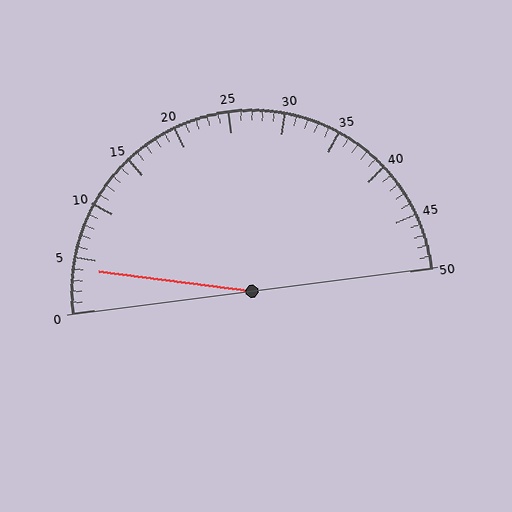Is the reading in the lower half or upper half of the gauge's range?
The reading is in the lower half of the range (0 to 50).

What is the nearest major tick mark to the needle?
The nearest major tick mark is 5.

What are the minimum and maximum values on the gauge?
The gauge ranges from 0 to 50.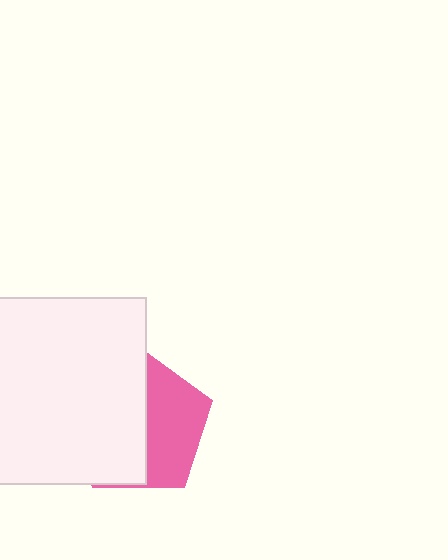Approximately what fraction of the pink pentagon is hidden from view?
Roughly 58% of the pink pentagon is hidden behind the white square.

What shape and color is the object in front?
The object in front is a white square.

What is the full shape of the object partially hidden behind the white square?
The partially hidden object is a pink pentagon.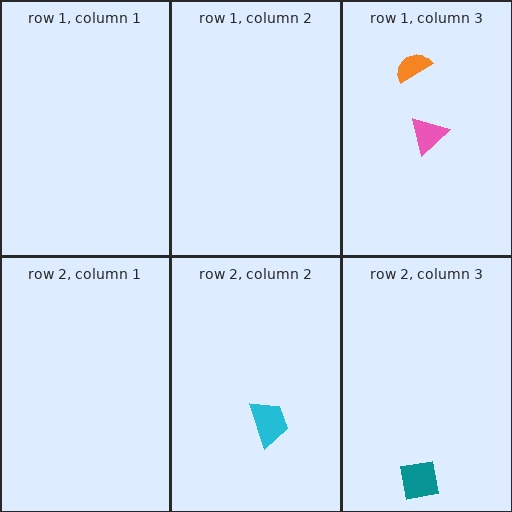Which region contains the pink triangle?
The row 1, column 3 region.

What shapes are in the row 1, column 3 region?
The orange semicircle, the pink triangle.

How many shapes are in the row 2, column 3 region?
1.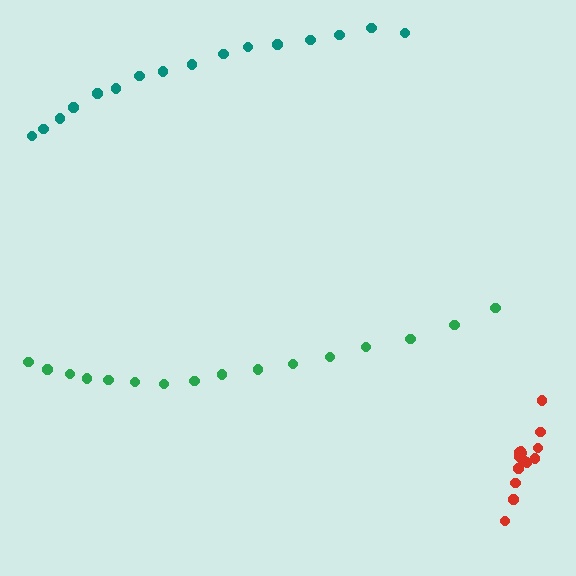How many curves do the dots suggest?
There are 3 distinct paths.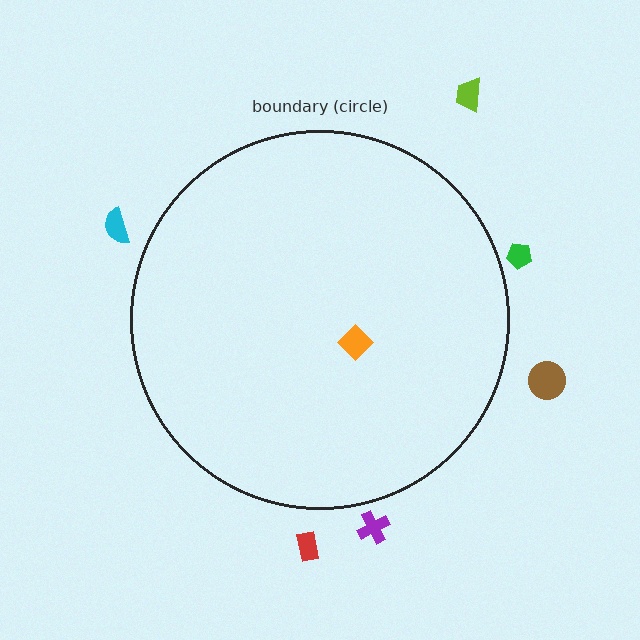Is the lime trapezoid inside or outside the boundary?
Outside.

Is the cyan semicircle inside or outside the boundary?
Outside.